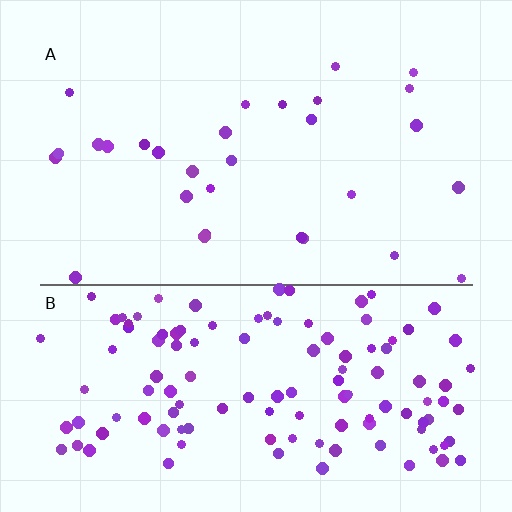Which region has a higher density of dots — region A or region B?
B (the bottom).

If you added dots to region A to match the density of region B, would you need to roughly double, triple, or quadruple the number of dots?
Approximately quadruple.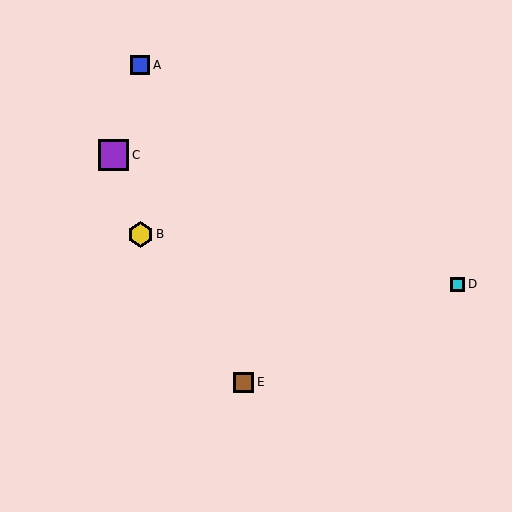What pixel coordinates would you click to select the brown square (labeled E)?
Click at (244, 382) to select the brown square E.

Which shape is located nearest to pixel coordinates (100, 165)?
The purple square (labeled C) at (114, 155) is nearest to that location.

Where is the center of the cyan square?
The center of the cyan square is at (458, 284).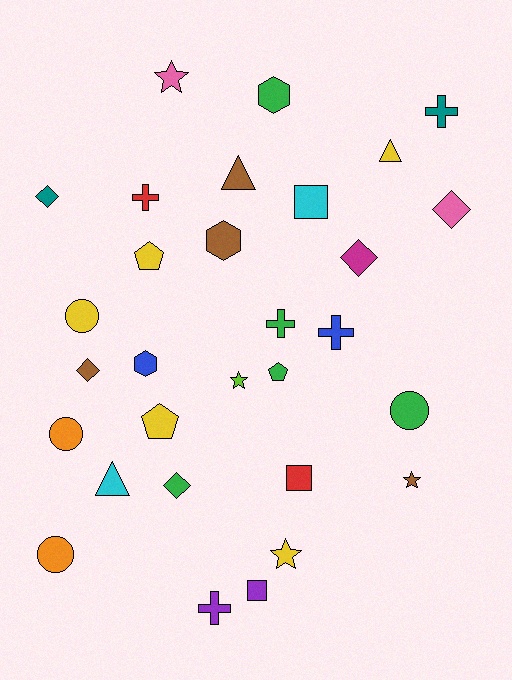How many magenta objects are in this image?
There is 1 magenta object.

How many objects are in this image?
There are 30 objects.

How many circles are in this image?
There are 4 circles.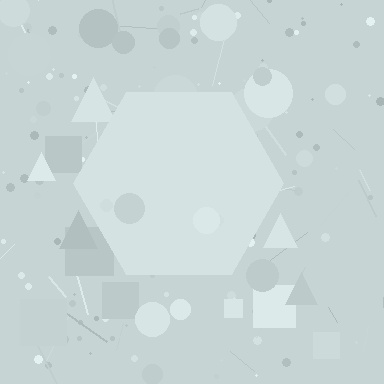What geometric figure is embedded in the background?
A hexagon is embedded in the background.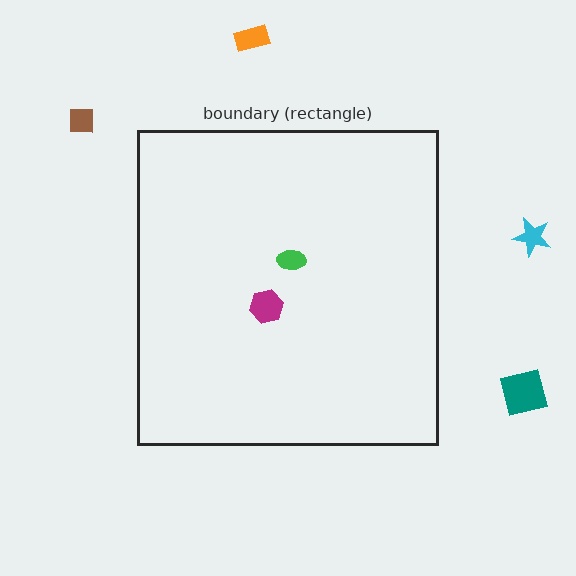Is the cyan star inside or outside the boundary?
Outside.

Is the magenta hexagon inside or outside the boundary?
Inside.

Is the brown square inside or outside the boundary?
Outside.